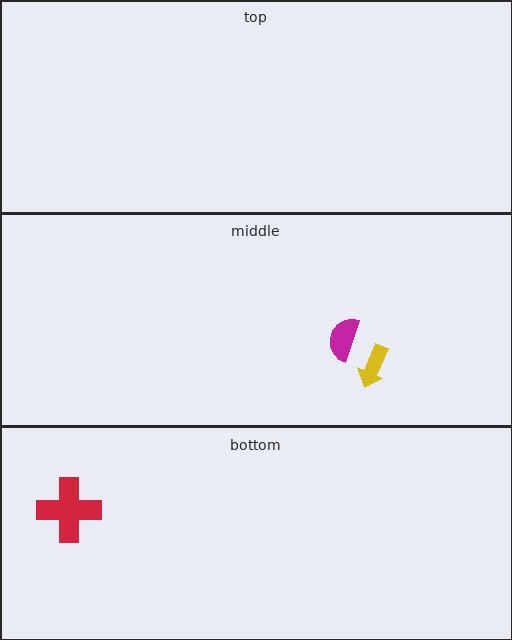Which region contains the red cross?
The bottom region.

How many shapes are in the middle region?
2.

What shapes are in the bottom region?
The red cross.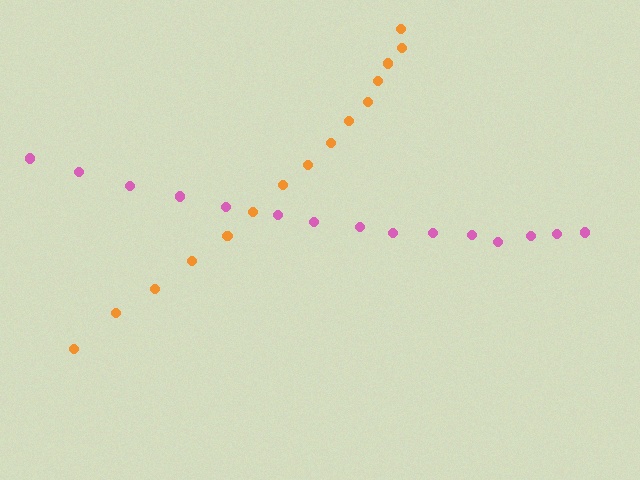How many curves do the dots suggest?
There are 2 distinct paths.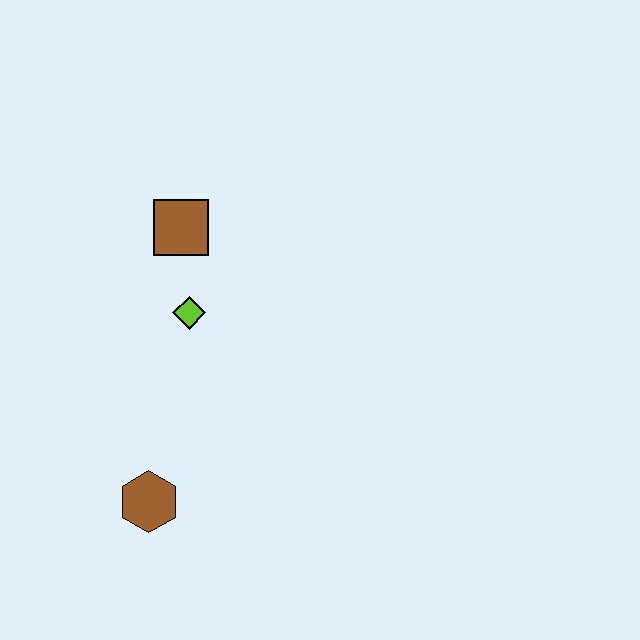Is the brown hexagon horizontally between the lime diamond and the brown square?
No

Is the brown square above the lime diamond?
Yes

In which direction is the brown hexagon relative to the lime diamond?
The brown hexagon is below the lime diamond.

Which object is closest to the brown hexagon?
The lime diamond is closest to the brown hexagon.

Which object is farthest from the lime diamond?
The brown hexagon is farthest from the lime diamond.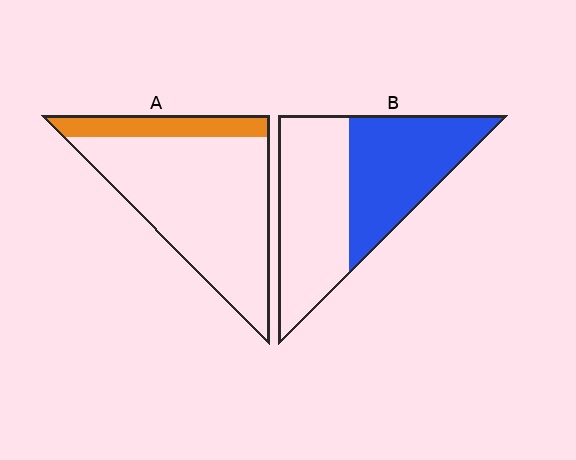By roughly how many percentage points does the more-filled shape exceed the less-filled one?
By roughly 30 percentage points (B over A).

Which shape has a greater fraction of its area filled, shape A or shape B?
Shape B.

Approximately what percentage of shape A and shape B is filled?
A is approximately 20% and B is approximately 50%.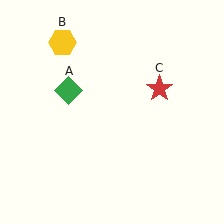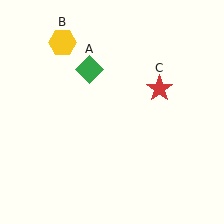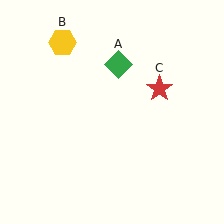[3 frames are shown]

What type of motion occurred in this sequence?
The green diamond (object A) rotated clockwise around the center of the scene.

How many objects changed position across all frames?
1 object changed position: green diamond (object A).